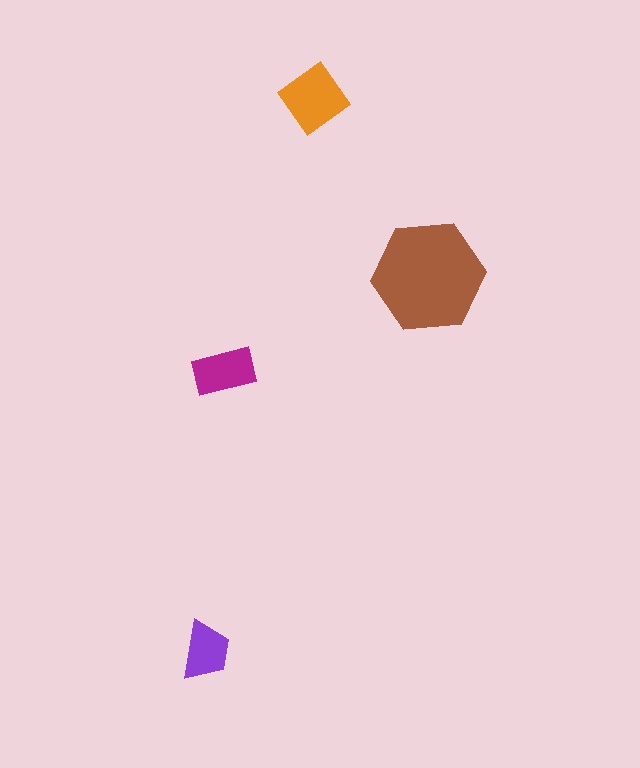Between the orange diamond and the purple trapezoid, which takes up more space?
The orange diamond.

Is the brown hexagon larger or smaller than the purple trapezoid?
Larger.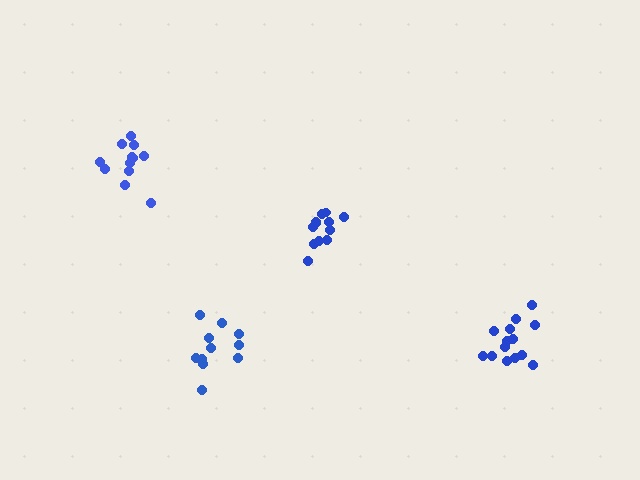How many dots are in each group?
Group 1: 11 dots, Group 2: 12 dots, Group 3: 12 dots, Group 4: 14 dots (49 total).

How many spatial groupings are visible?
There are 4 spatial groupings.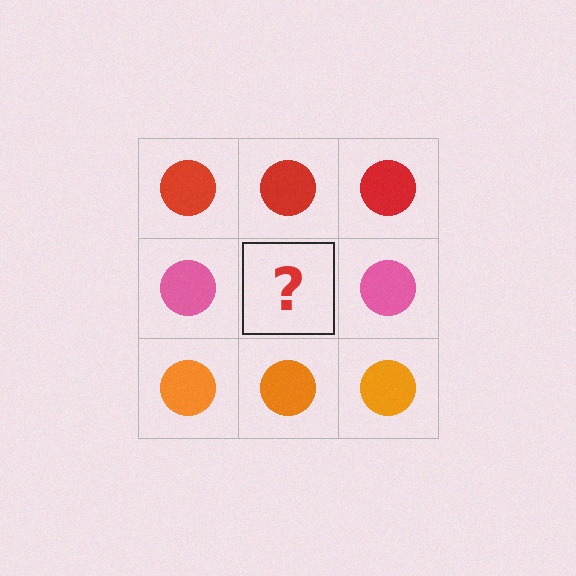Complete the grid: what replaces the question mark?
The question mark should be replaced with a pink circle.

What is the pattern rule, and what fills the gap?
The rule is that each row has a consistent color. The gap should be filled with a pink circle.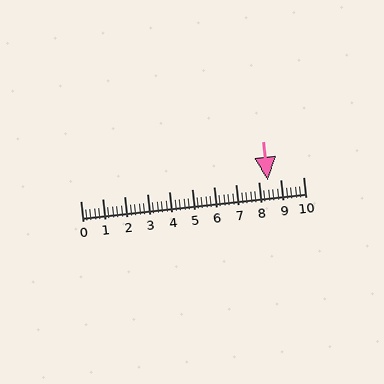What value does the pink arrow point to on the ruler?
The pink arrow points to approximately 8.4.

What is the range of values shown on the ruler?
The ruler shows values from 0 to 10.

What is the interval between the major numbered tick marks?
The major tick marks are spaced 1 units apart.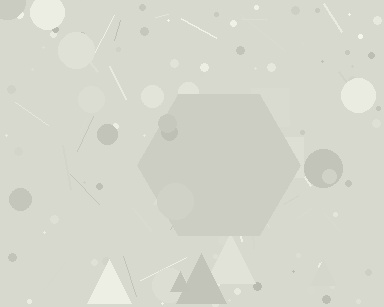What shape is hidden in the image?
A hexagon is hidden in the image.